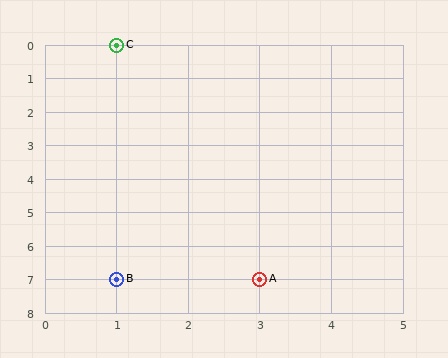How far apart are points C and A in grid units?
Points C and A are 2 columns and 7 rows apart (about 7.3 grid units diagonally).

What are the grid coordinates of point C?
Point C is at grid coordinates (1, 0).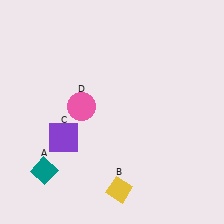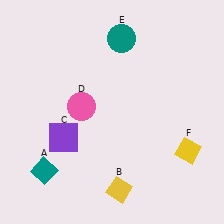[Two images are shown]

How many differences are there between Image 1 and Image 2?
There are 2 differences between the two images.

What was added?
A teal circle (E), a yellow diamond (F) were added in Image 2.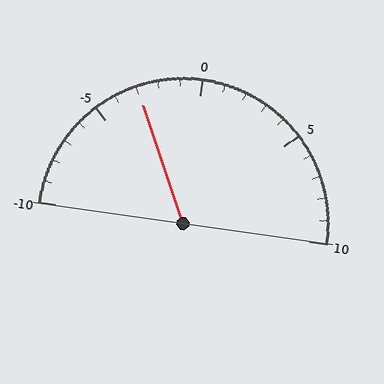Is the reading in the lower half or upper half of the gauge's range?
The reading is in the lower half of the range (-10 to 10).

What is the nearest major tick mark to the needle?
The nearest major tick mark is -5.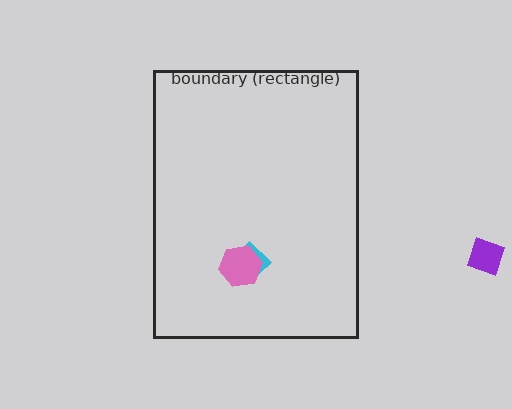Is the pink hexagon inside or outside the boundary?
Inside.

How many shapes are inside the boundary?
2 inside, 1 outside.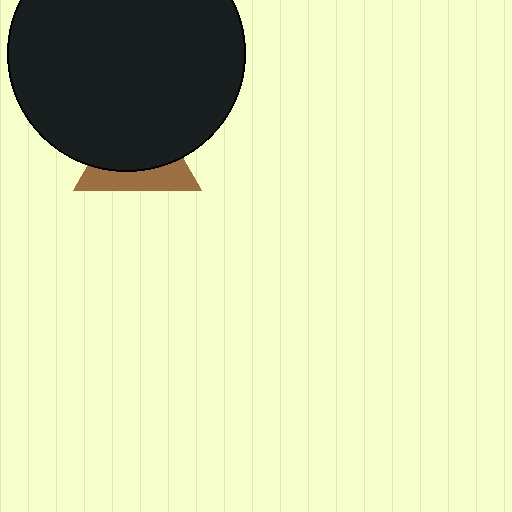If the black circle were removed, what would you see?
You would see the complete brown triangle.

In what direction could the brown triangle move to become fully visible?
The brown triangle could move down. That would shift it out from behind the black circle entirely.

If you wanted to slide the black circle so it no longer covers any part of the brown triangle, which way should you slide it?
Slide it up — that is the most direct way to separate the two shapes.